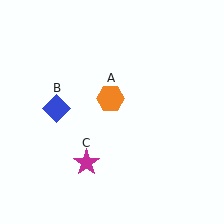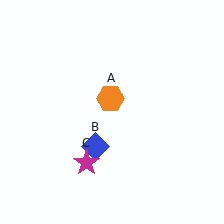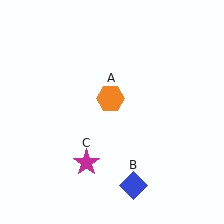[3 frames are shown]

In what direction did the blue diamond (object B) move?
The blue diamond (object B) moved down and to the right.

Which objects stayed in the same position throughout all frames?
Orange hexagon (object A) and magenta star (object C) remained stationary.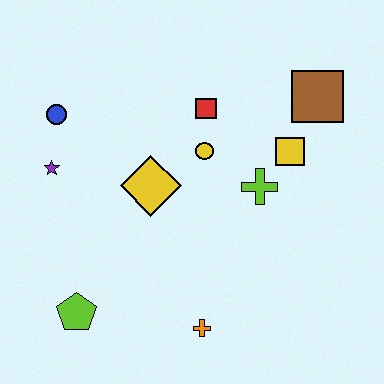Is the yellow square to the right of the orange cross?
Yes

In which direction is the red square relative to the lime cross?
The red square is above the lime cross.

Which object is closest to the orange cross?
The lime pentagon is closest to the orange cross.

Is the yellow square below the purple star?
No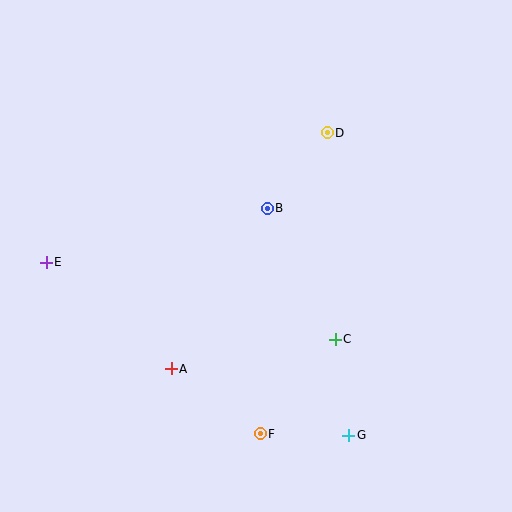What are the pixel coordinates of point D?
Point D is at (327, 133).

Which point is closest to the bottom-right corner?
Point G is closest to the bottom-right corner.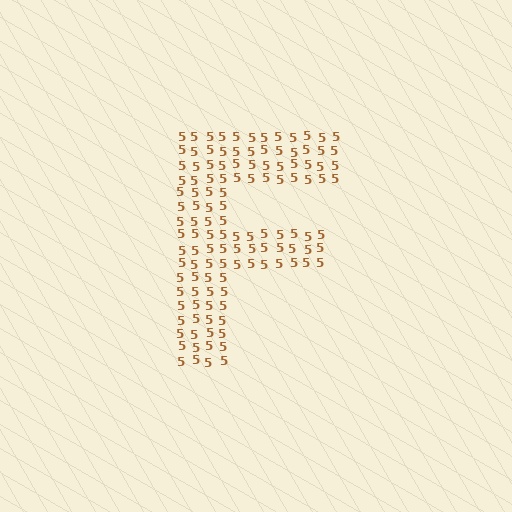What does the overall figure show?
The overall figure shows the letter F.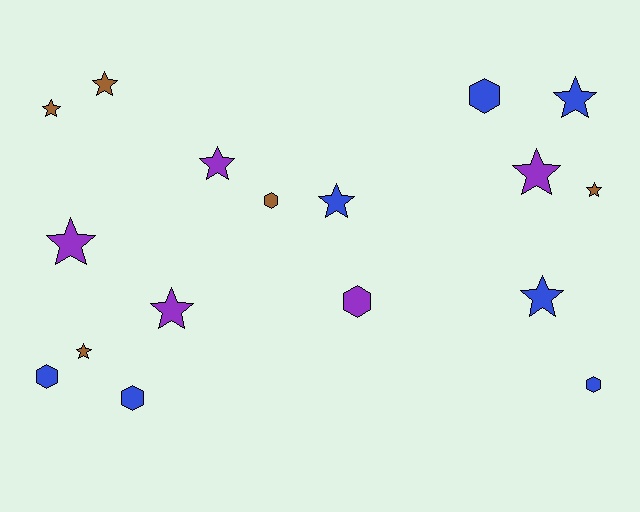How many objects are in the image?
There are 17 objects.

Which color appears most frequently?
Blue, with 7 objects.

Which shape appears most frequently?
Star, with 11 objects.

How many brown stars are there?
There are 4 brown stars.